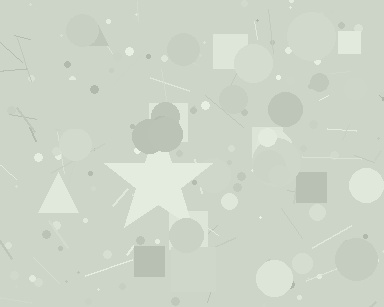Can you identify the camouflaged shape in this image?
The camouflaged shape is a star.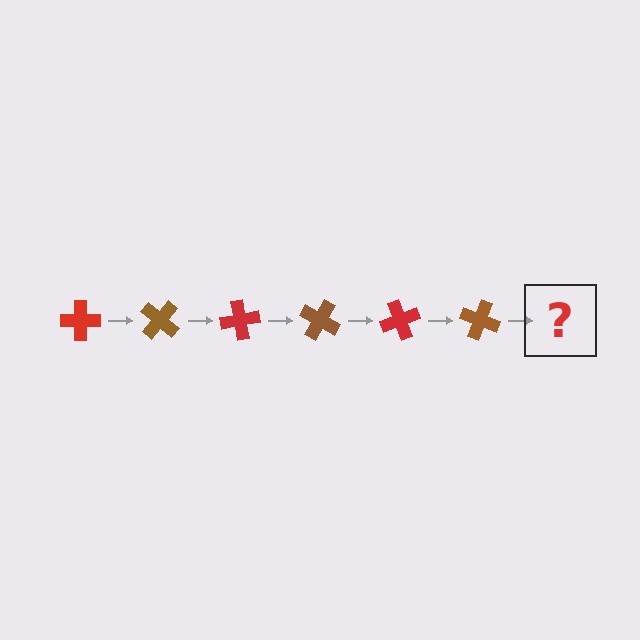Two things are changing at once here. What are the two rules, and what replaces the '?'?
The two rules are that it rotates 40 degrees each step and the color cycles through red and brown. The '?' should be a red cross, rotated 240 degrees from the start.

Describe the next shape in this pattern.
It should be a red cross, rotated 240 degrees from the start.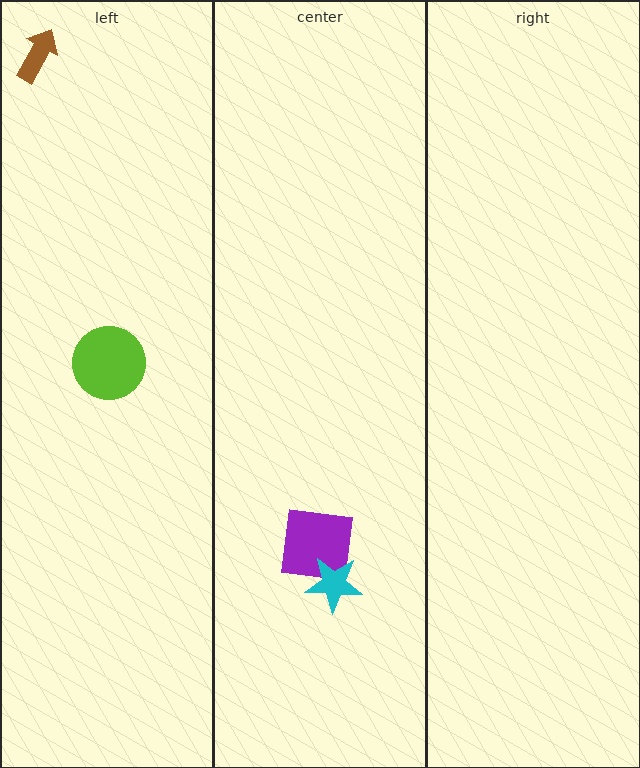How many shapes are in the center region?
2.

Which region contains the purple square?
The center region.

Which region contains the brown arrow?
The left region.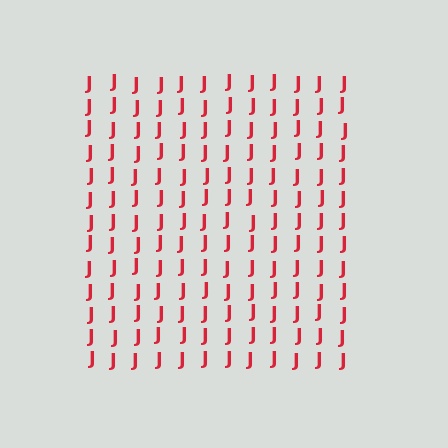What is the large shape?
The large shape is a square.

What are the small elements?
The small elements are letter J's.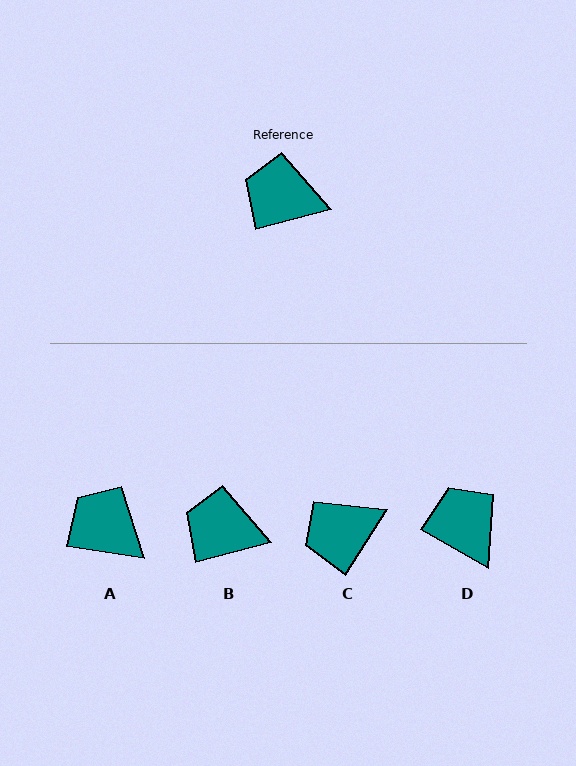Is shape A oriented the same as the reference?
No, it is off by about 24 degrees.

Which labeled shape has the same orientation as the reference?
B.